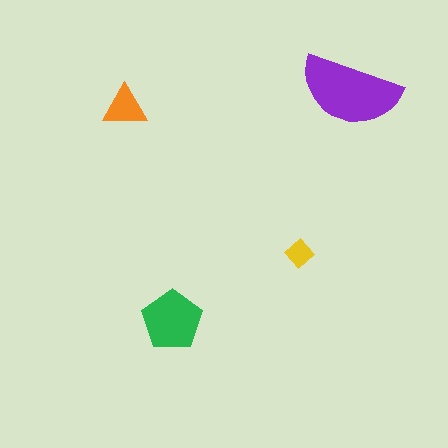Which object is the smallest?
The yellow diamond.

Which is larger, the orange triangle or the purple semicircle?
The purple semicircle.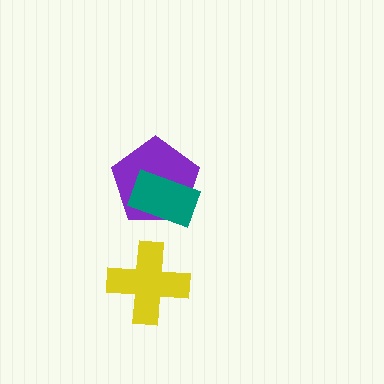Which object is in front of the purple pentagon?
The teal rectangle is in front of the purple pentagon.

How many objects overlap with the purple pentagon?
1 object overlaps with the purple pentagon.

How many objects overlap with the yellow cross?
0 objects overlap with the yellow cross.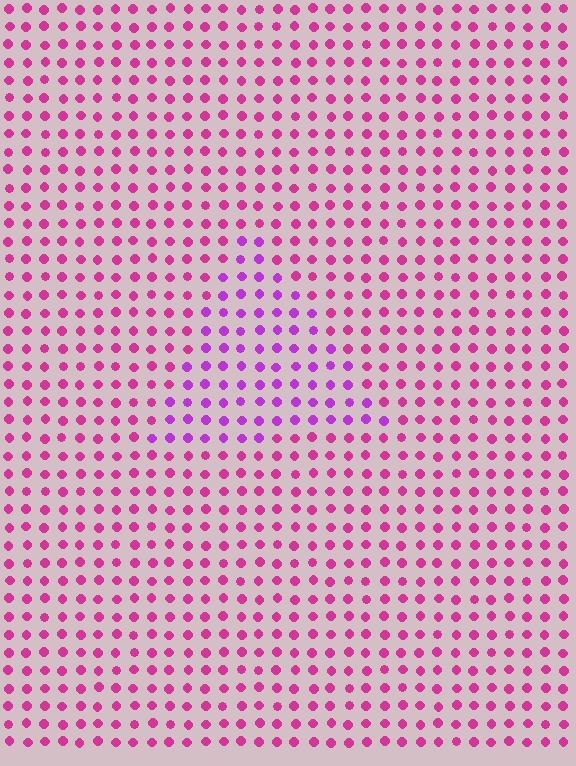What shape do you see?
I see a triangle.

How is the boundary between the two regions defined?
The boundary is defined purely by a slight shift in hue (about 33 degrees). Spacing, size, and orientation are identical on both sides.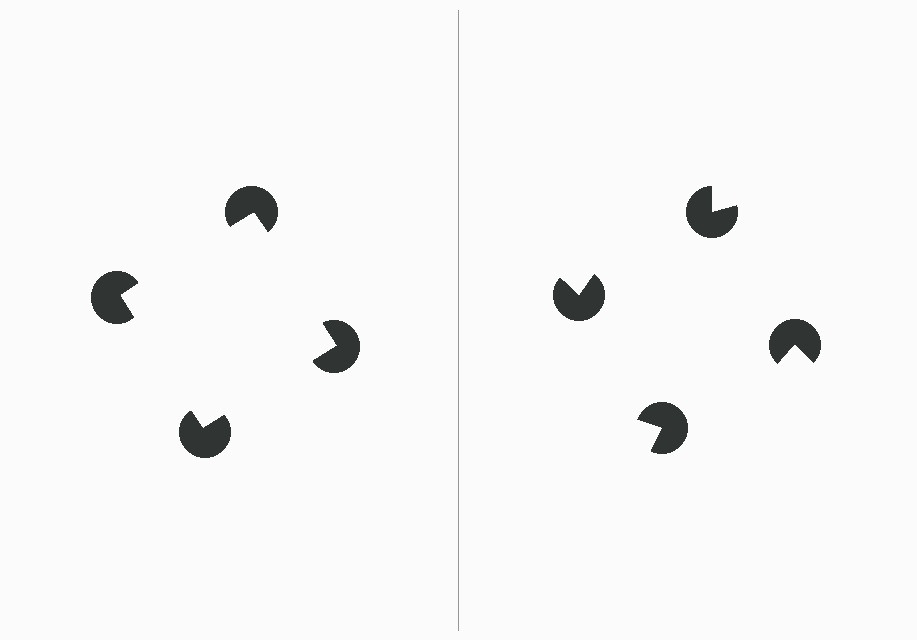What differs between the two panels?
The pac-man discs are positioned identically on both sides; only the wedge orientations differ. On the left they align to a square; on the right they are misaligned.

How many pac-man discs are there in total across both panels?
8 — 4 on each side.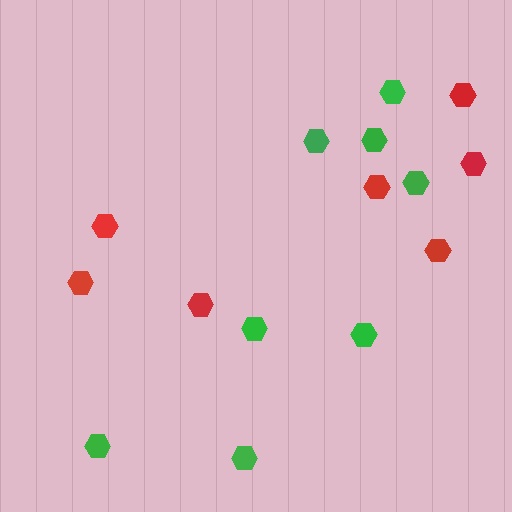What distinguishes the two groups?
There are 2 groups: one group of green hexagons (8) and one group of red hexagons (7).